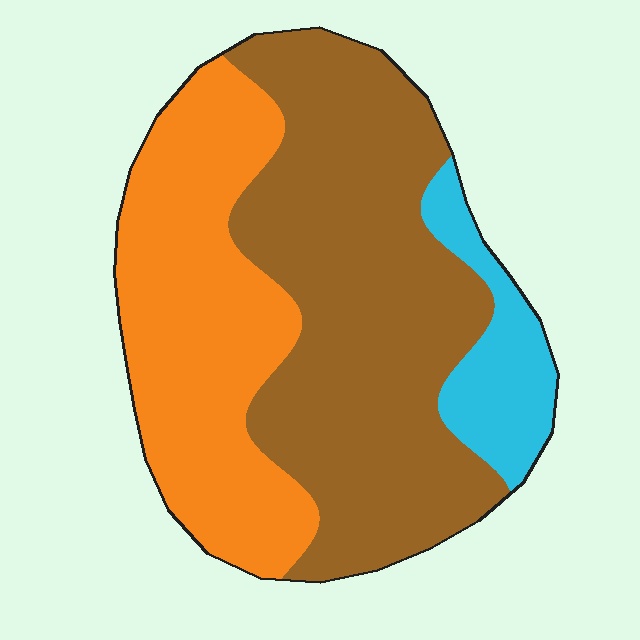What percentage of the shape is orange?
Orange takes up about three eighths (3/8) of the shape.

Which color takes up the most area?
Brown, at roughly 55%.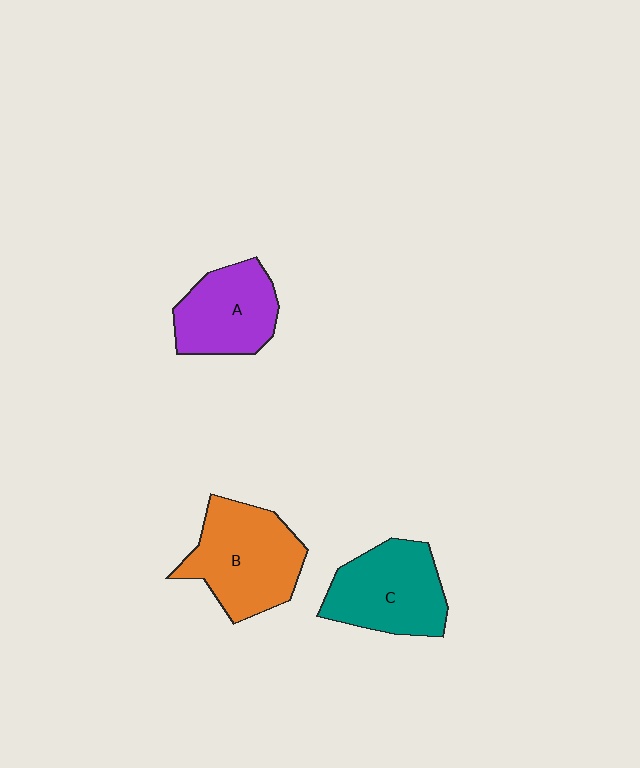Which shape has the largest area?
Shape B (orange).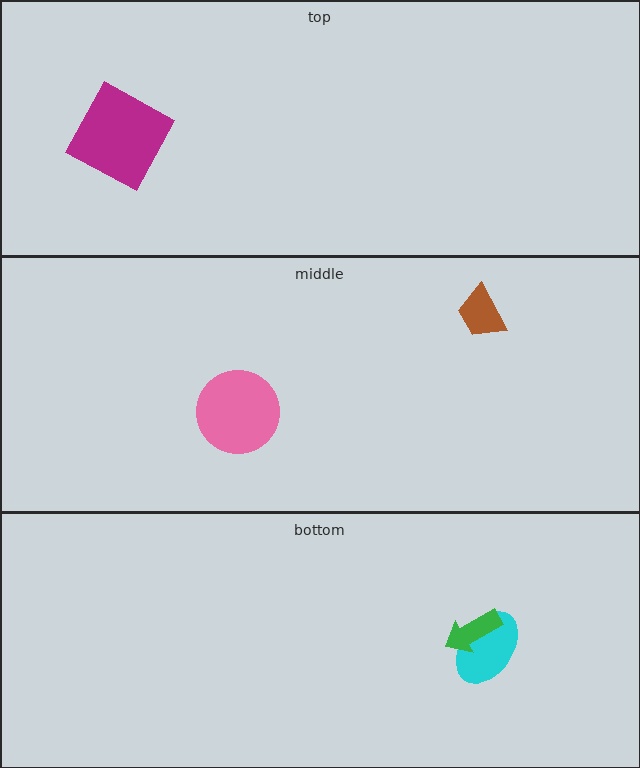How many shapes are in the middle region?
2.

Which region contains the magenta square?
The top region.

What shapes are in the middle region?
The pink circle, the brown trapezoid.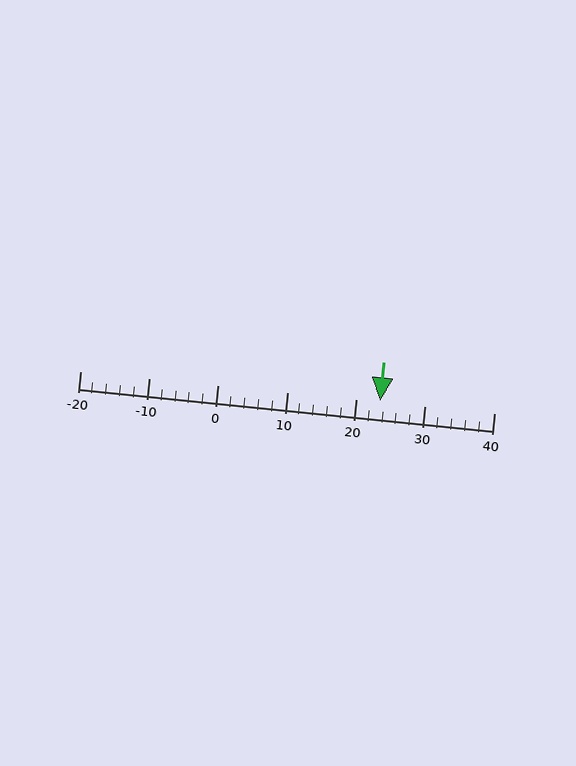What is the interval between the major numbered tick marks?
The major tick marks are spaced 10 units apart.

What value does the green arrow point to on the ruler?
The green arrow points to approximately 24.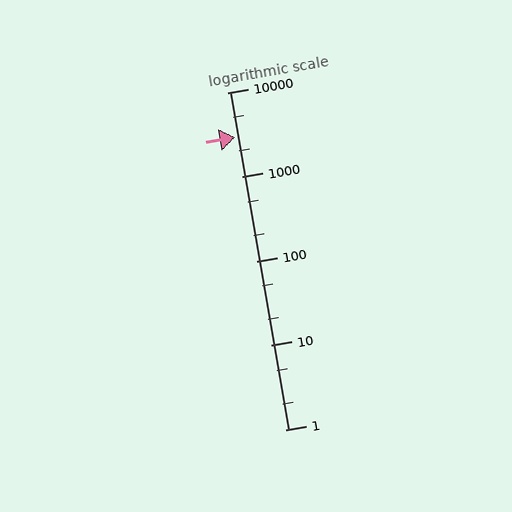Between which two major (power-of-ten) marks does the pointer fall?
The pointer is between 1000 and 10000.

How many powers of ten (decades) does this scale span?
The scale spans 4 decades, from 1 to 10000.